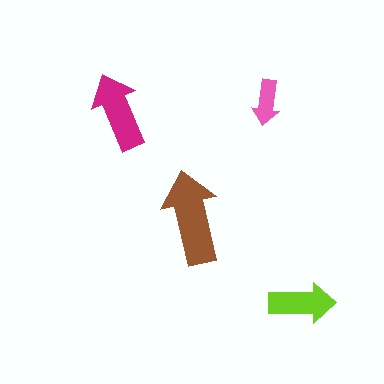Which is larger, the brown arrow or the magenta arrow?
The brown one.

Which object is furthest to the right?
The lime arrow is rightmost.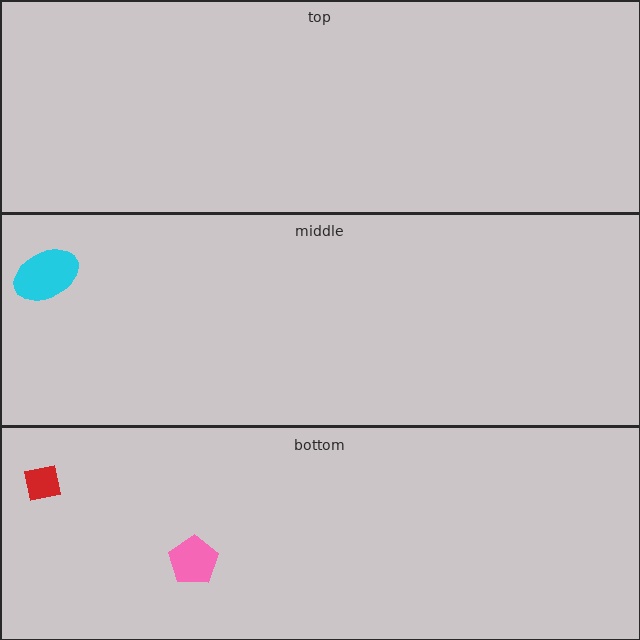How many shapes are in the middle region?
1.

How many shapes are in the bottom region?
2.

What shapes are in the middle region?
The cyan ellipse.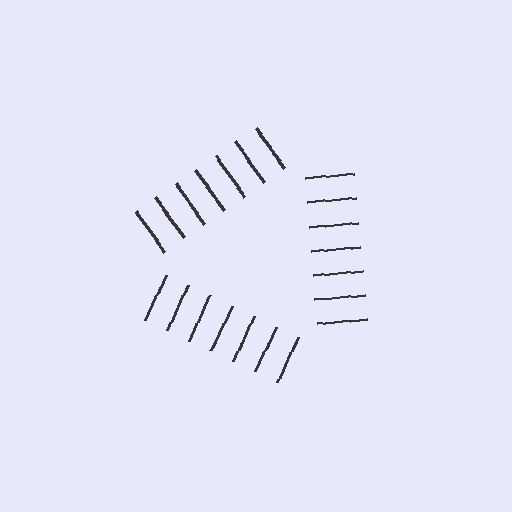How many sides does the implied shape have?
3 sides — the line-ends trace a triangle.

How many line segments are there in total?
21 — 7 along each of the 3 edges.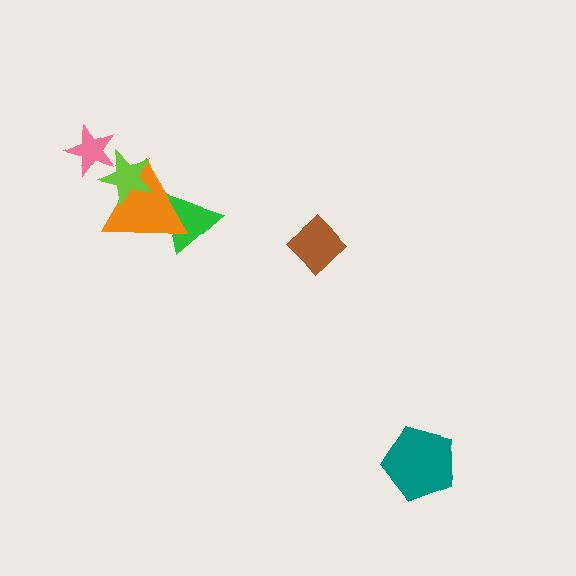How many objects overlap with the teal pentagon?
0 objects overlap with the teal pentagon.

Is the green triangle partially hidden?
Yes, it is partially covered by another shape.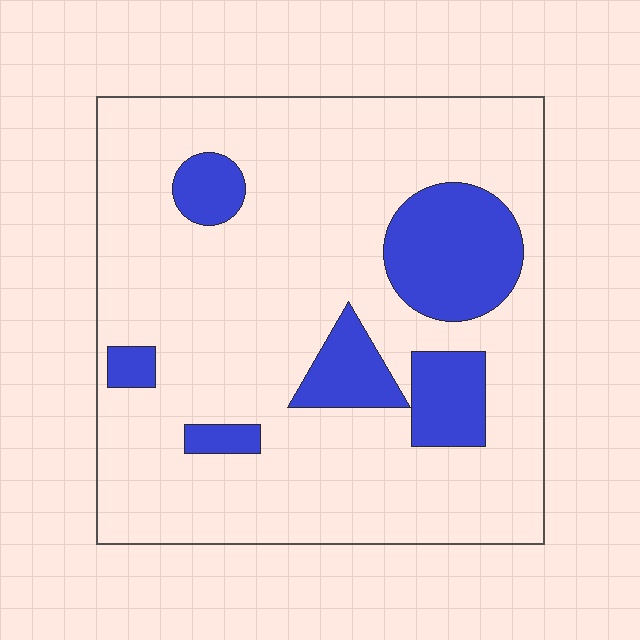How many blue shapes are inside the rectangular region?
6.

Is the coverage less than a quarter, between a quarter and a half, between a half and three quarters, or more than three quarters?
Less than a quarter.